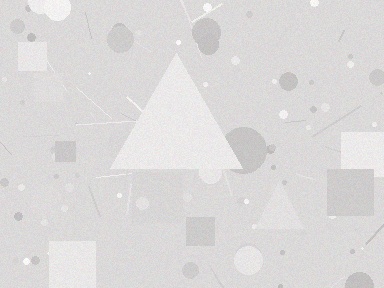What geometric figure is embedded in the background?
A triangle is embedded in the background.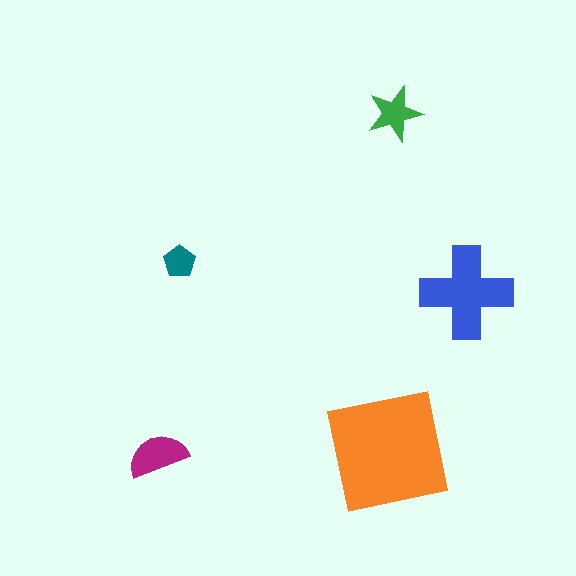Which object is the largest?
The orange square.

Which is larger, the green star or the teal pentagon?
The green star.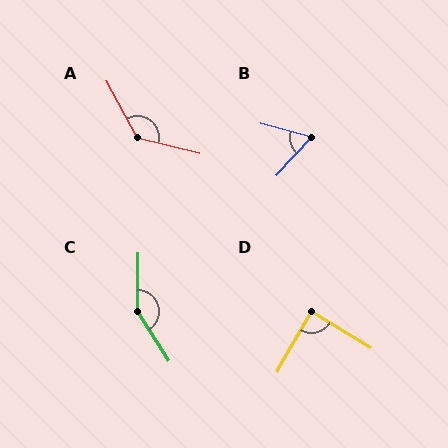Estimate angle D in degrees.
Approximately 88 degrees.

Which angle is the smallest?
B, at approximately 62 degrees.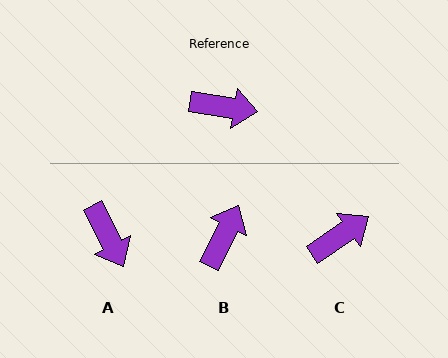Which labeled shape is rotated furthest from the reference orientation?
B, about 73 degrees away.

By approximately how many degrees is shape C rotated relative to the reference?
Approximately 43 degrees counter-clockwise.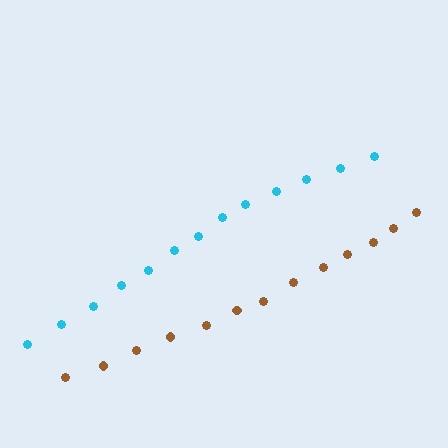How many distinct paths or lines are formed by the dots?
There are 2 distinct paths.